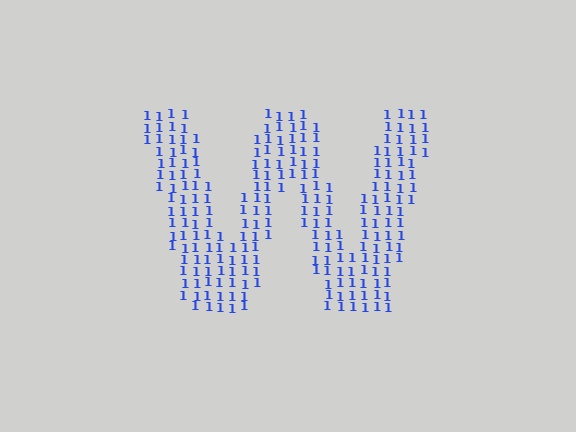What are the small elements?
The small elements are digit 1's.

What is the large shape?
The large shape is the letter W.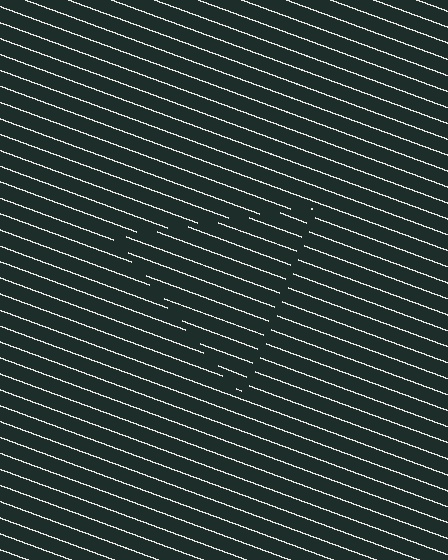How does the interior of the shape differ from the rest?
The interior of the shape contains the same grating, shifted by half a period — the contour is defined by the phase discontinuity where line-ends from the inner and outer gratings abut.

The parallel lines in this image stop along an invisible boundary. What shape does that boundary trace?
An illusory triangle. The interior of the shape contains the same grating, shifted by half a period — the contour is defined by the phase discontinuity where line-ends from the inner and outer gratings abut.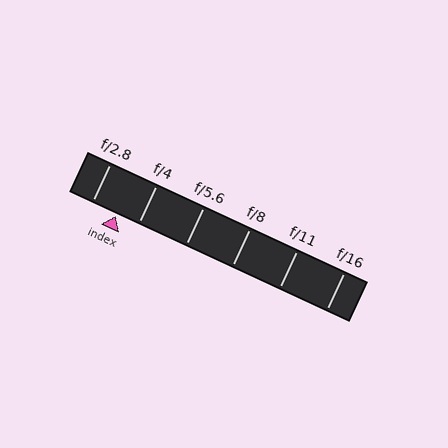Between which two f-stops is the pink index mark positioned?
The index mark is between f/2.8 and f/4.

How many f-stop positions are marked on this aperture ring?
There are 6 f-stop positions marked.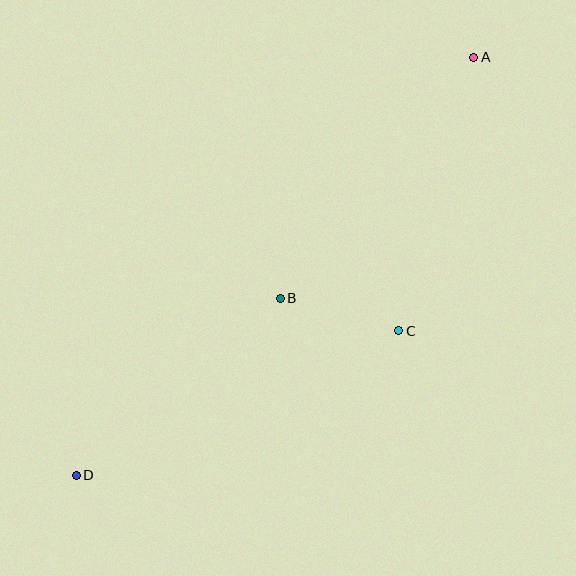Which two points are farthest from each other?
Points A and D are farthest from each other.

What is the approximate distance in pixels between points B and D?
The distance between B and D is approximately 270 pixels.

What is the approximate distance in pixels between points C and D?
The distance between C and D is approximately 353 pixels.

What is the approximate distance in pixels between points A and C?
The distance between A and C is approximately 284 pixels.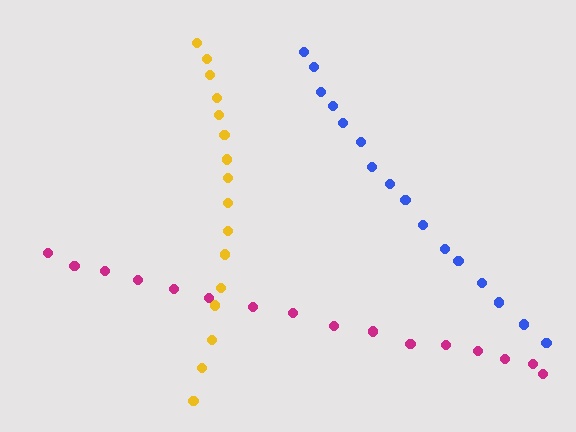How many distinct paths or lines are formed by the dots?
There are 3 distinct paths.